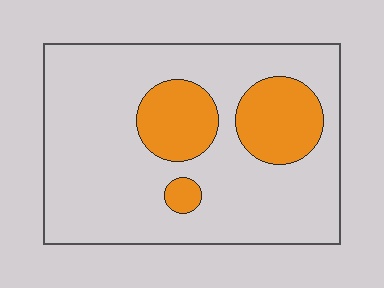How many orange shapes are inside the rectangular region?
3.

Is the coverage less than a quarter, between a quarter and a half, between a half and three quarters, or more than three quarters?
Less than a quarter.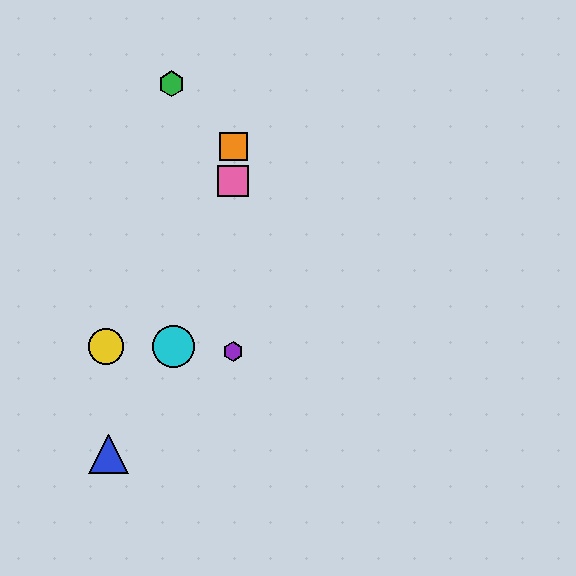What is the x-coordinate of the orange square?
The orange square is at x≈233.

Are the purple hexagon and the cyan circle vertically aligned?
No, the purple hexagon is at x≈233 and the cyan circle is at x≈174.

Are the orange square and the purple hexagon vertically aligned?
Yes, both are at x≈233.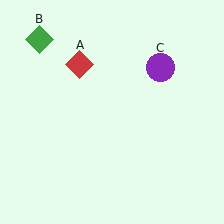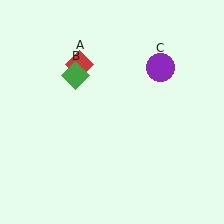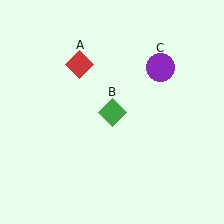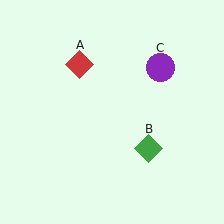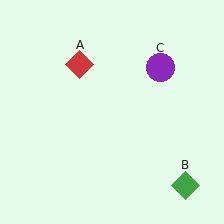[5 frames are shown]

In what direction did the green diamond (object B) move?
The green diamond (object B) moved down and to the right.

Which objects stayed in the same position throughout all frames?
Red diamond (object A) and purple circle (object C) remained stationary.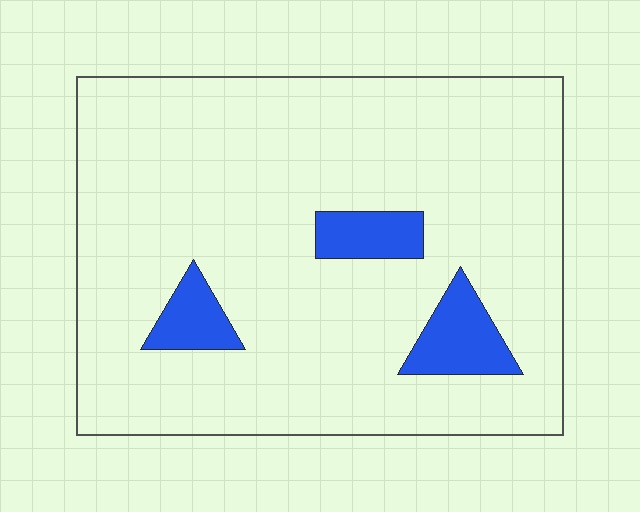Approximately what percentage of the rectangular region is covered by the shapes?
Approximately 10%.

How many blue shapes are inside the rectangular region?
3.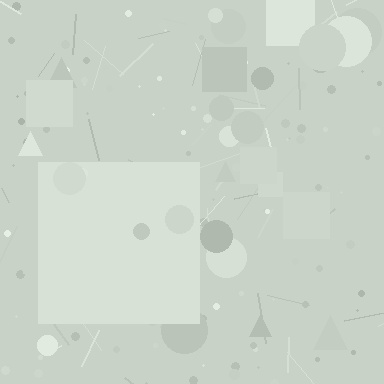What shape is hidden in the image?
A square is hidden in the image.